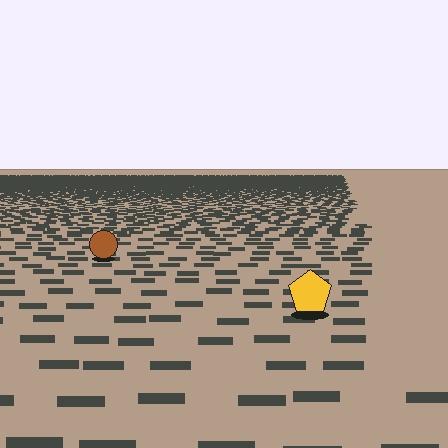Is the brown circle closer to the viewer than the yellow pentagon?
No. The yellow pentagon is closer — you can tell from the texture gradient: the ground texture is coarser near it.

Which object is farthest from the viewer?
The brown circle is farthest from the viewer. It appears smaller and the ground texture around it is denser.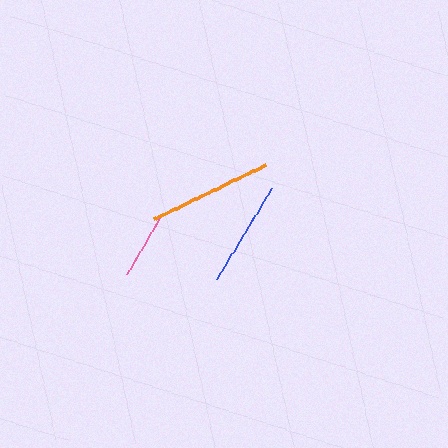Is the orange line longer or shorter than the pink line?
The orange line is longer than the pink line.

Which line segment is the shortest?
The pink line is the shortest at approximately 66 pixels.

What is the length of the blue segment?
The blue segment is approximately 105 pixels long.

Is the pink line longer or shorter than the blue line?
The blue line is longer than the pink line.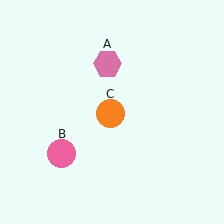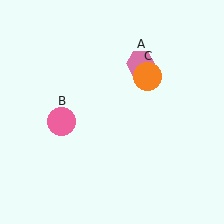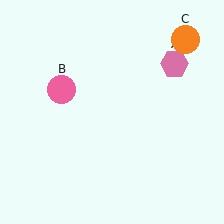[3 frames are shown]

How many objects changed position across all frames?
3 objects changed position: pink hexagon (object A), pink circle (object B), orange circle (object C).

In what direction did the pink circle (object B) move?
The pink circle (object B) moved up.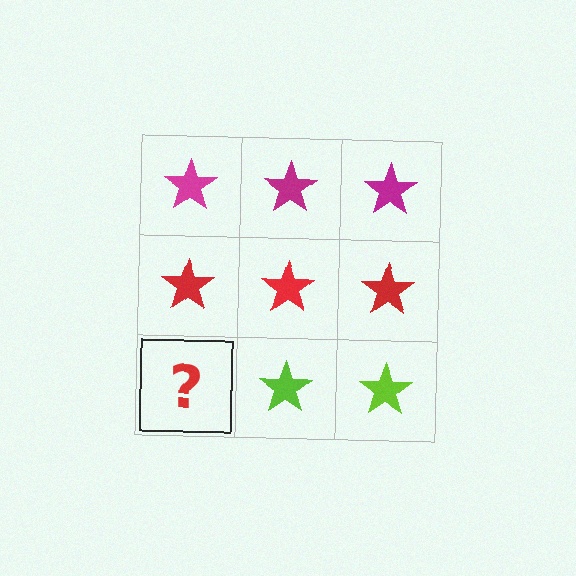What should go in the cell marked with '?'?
The missing cell should contain a lime star.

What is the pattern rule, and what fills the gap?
The rule is that each row has a consistent color. The gap should be filled with a lime star.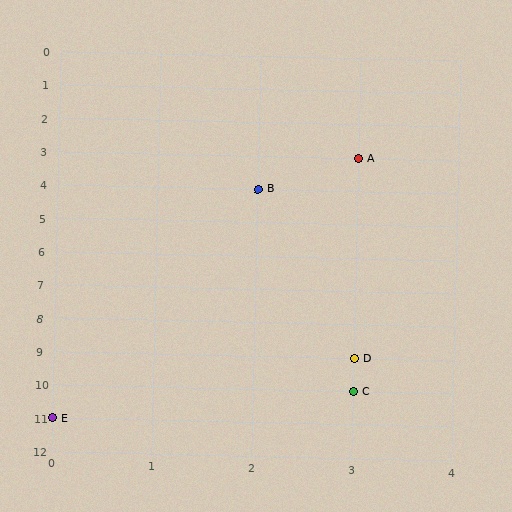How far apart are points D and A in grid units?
Points D and A are 6 rows apart.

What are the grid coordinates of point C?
Point C is at grid coordinates (3, 10).